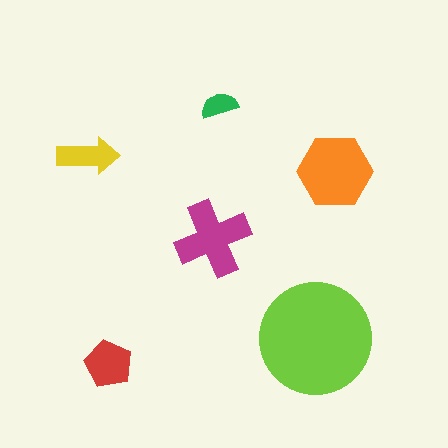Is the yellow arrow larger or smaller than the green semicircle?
Larger.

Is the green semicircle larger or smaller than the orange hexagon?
Smaller.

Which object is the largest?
The lime circle.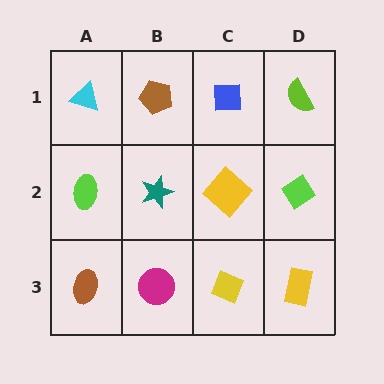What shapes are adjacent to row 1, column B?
A teal star (row 2, column B), a cyan triangle (row 1, column A), a blue square (row 1, column C).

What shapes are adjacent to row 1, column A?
A lime ellipse (row 2, column A), a brown pentagon (row 1, column B).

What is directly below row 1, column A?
A lime ellipse.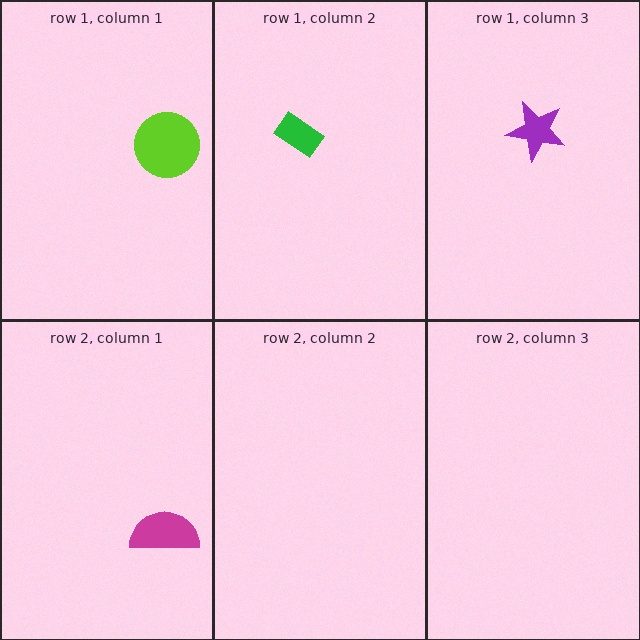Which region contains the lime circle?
The row 1, column 1 region.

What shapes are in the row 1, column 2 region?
The green rectangle.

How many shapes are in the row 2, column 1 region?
1.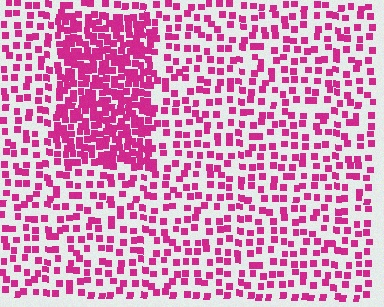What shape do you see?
I see a rectangle.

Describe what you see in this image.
The image contains small magenta elements arranged at two different densities. A rectangle-shaped region is visible where the elements are more densely packed than the surrounding area.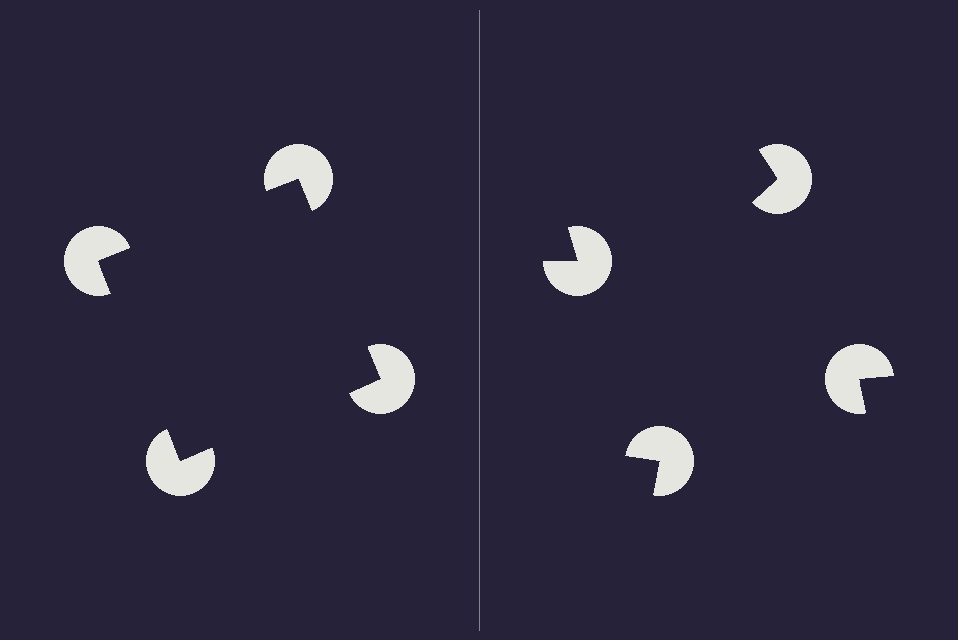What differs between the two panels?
The pac-man discs are positioned identically on both sides; only the wedge orientations differ. On the left they align to a square; on the right they are misaligned.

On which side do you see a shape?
An illusory square appears on the left side. On the right side the wedge cuts are rotated, so no coherent shape forms.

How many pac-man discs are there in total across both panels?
8 — 4 on each side.